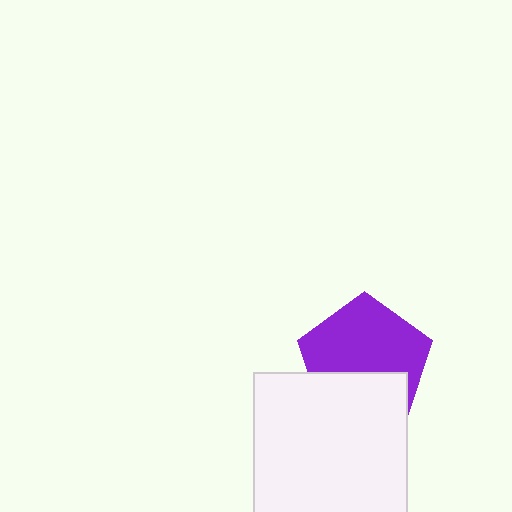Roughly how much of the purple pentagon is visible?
About half of it is visible (roughly 63%).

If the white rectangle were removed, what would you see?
You would see the complete purple pentagon.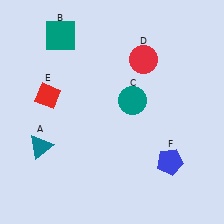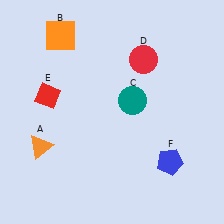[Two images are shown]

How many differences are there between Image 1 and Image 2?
There are 2 differences between the two images.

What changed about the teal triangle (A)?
In Image 1, A is teal. In Image 2, it changed to orange.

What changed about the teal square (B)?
In Image 1, B is teal. In Image 2, it changed to orange.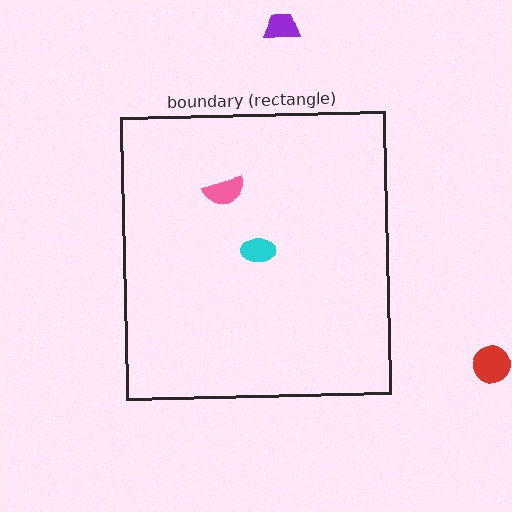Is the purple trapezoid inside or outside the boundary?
Outside.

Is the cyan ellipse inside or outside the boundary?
Inside.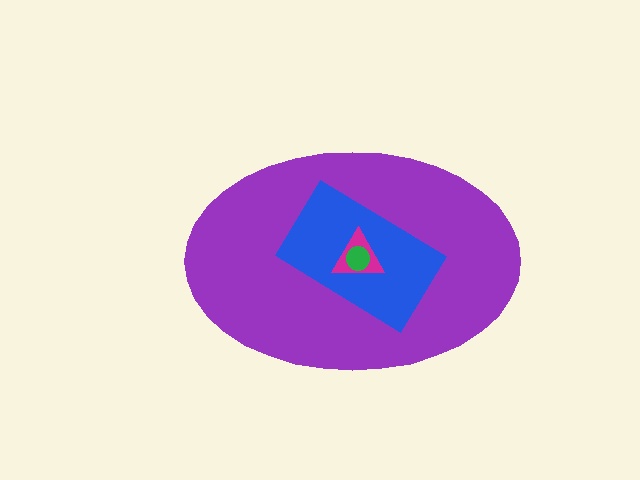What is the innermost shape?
The green circle.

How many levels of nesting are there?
4.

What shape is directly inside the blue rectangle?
The magenta triangle.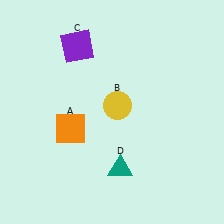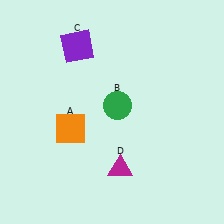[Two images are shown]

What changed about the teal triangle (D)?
In Image 1, D is teal. In Image 2, it changed to magenta.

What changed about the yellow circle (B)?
In Image 1, B is yellow. In Image 2, it changed to green.